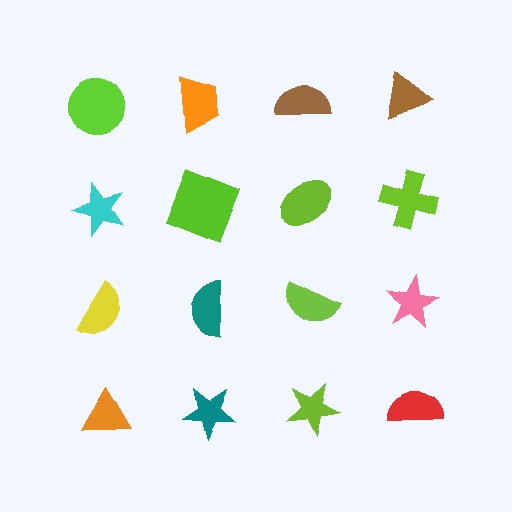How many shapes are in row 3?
4 shapes.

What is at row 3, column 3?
A lime semicircle.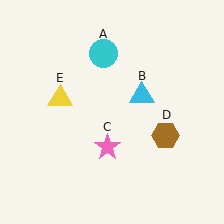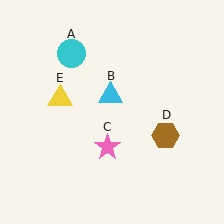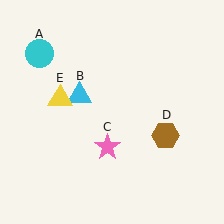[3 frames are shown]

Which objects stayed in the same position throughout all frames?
Pink star (object C) and brown hexagon (object D) and yellow triangle (object E) remained stationary.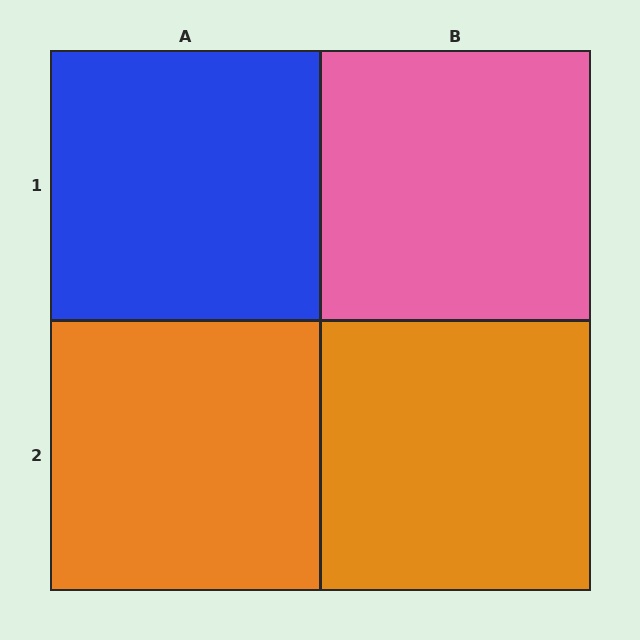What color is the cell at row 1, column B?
Pink.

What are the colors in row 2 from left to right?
Orange, orange.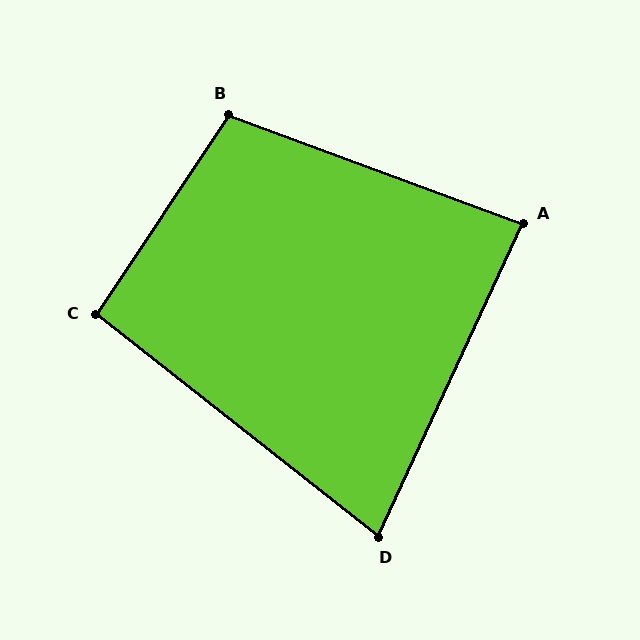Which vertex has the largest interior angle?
B, at approximately 103 degrees.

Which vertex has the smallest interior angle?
D, at approximately 77 degrees.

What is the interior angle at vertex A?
Approximately 86 degrees (approximately right).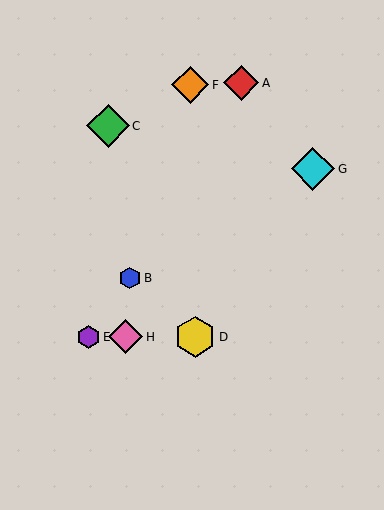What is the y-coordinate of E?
Object E is at y≈337.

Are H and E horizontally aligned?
Yes, both are at y≈337.